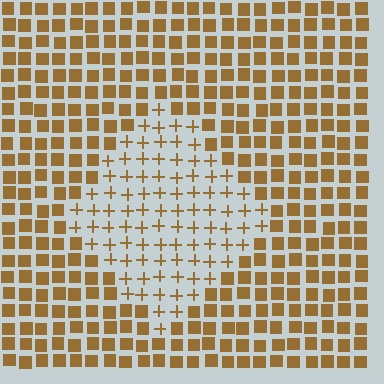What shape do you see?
I see a diamond.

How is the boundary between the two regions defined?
The boundary is defined by a change in element shape: plus signs inside vs. squares outside. All elements share the same color and spacing.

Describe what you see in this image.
The image is filled with small brown elements arranged in a uniform grid. A diamond-shaped region contains plus signs, while the surrounding area contains squares. The boundary is defined purely by the change in element shape.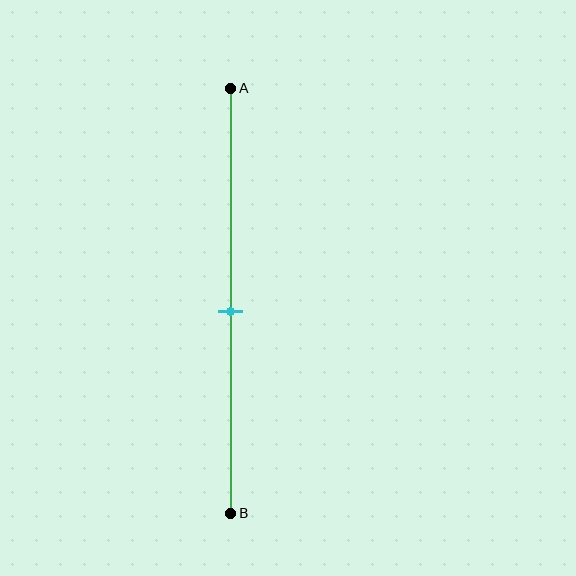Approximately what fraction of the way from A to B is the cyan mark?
The cyan mark is approximately 50% of the way from A to B.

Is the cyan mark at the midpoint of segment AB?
Yes, the mark is approximately at the midpoint.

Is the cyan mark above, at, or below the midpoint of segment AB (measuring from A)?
The cyan mark is approximately at the midpoint of segment AB.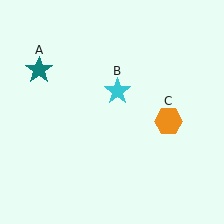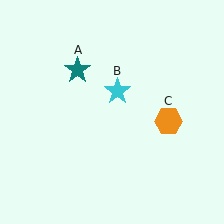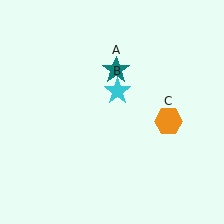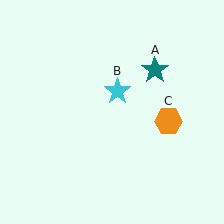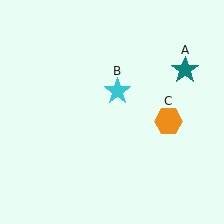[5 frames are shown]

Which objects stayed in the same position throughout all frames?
Cyan star (object B) and orange hexagon (object C) remained stationary.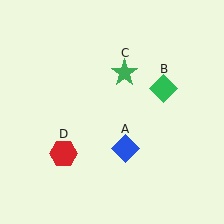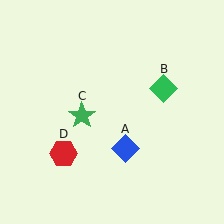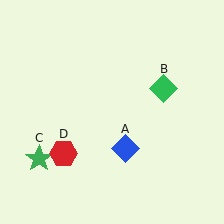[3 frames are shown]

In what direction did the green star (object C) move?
The green star (object C) moved down and to the left.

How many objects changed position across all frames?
1 object changed position: green star (object C).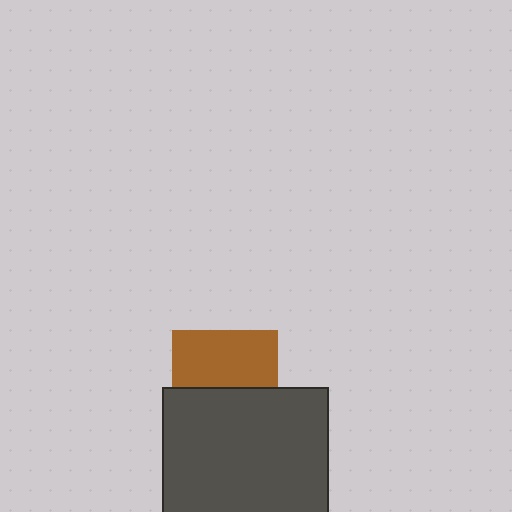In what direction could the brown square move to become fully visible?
The brown square could move up. That would shift it out from behind the dark gray rectangle entirely.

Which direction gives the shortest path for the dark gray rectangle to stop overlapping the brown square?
Moving down gives the shortest separation.